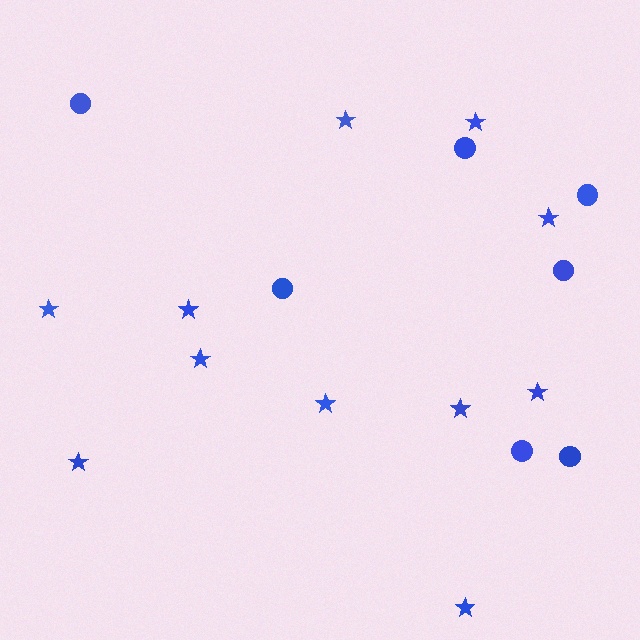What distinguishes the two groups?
There are 2 groups: one group of circles (7) and one group of stars (11).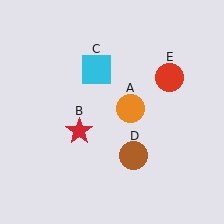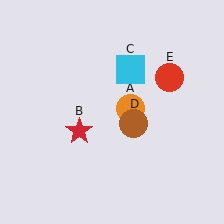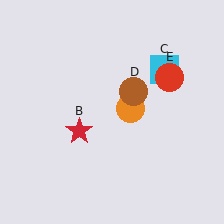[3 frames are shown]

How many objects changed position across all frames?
2 objects changed position: cyan square (object C), brown circle (object D).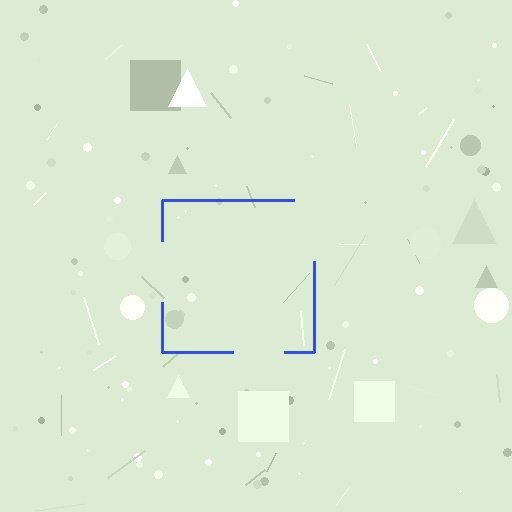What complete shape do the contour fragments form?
The contour fragments form a square.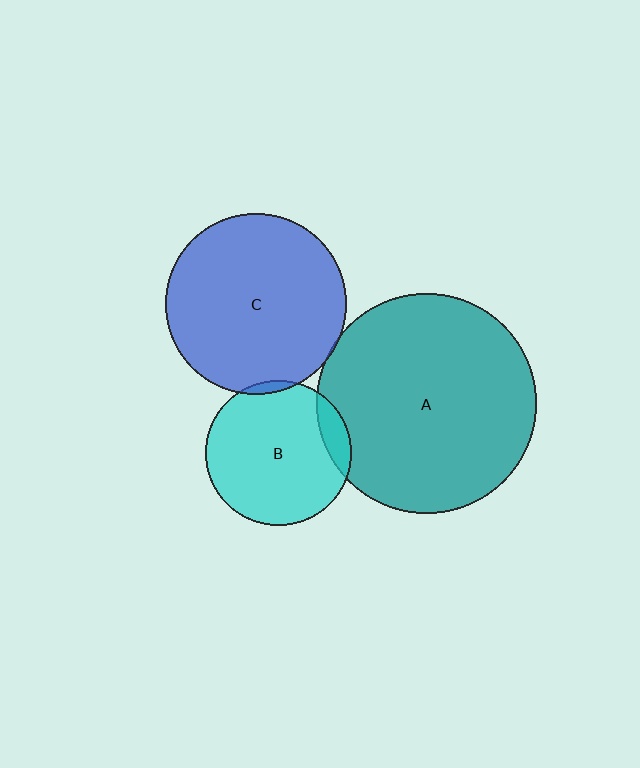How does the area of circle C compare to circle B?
Approximately 1.5 times.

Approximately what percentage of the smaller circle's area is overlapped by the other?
Approximately 10%.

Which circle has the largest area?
Circle A (teal).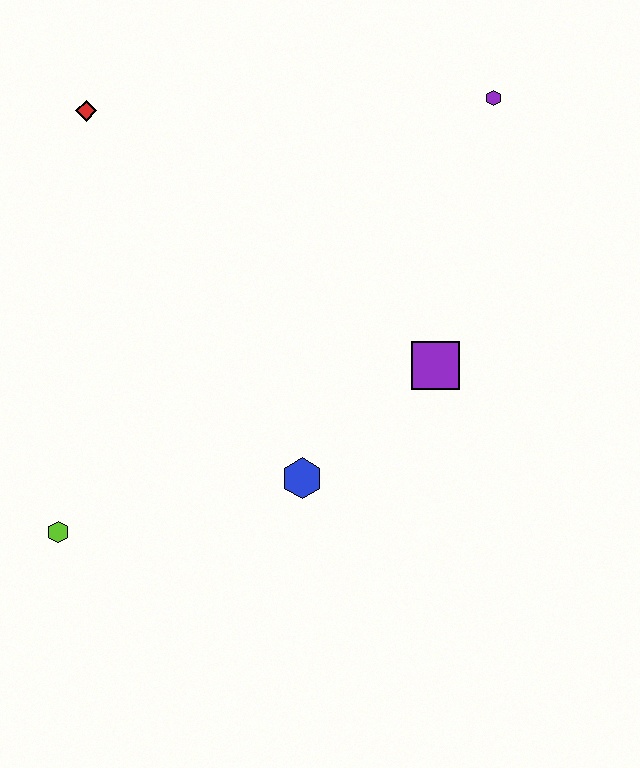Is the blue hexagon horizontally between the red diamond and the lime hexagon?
No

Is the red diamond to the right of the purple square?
No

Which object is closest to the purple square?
The blue hexagon is closest to the purple square.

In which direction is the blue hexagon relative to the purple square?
The blue hexagon is to the left of the purple square.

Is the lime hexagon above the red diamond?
No